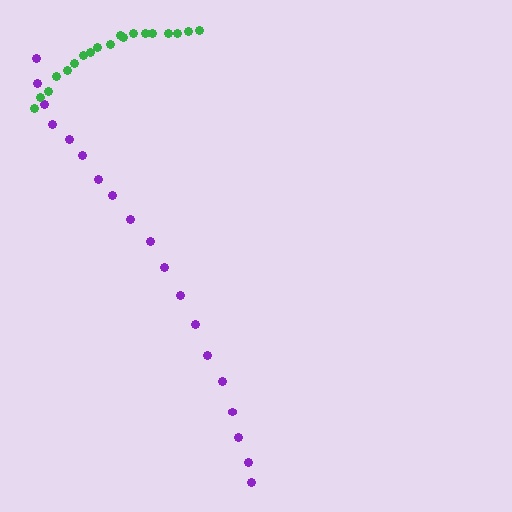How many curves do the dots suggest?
There are 2 distinct paths.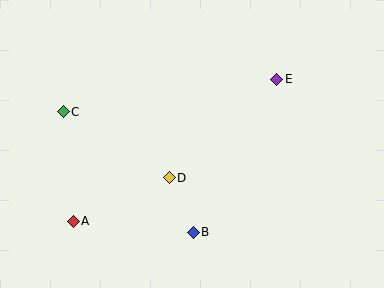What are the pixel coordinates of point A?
Point A is at (73, 221).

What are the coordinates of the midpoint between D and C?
The midpoint between D and C is at (116, 145).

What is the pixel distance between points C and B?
The distance between C and B is 177 pixels.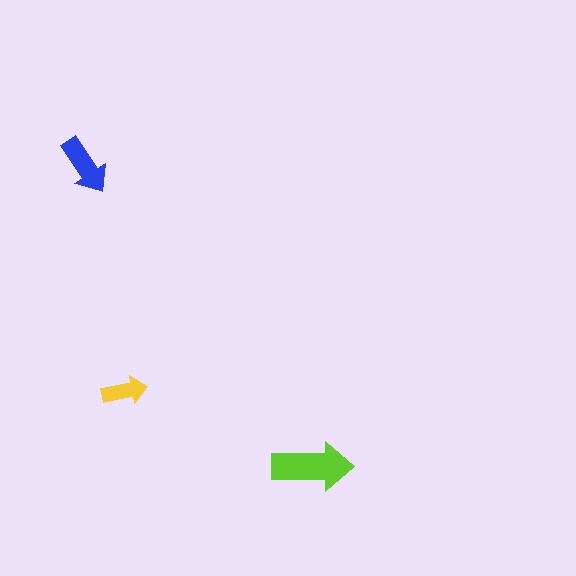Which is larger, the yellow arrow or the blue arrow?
The blue one.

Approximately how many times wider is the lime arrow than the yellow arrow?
About 2 times wider.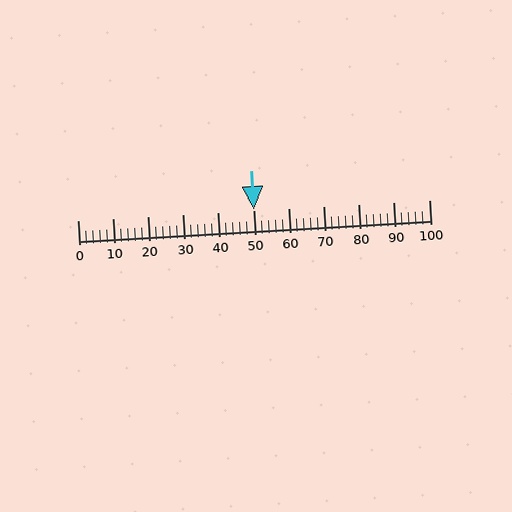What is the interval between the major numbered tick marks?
The major tick marks are spaced 10 units apart.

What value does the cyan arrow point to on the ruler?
The cyan arrow points to approximately 50.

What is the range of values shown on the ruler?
The ruler shows values from 0 to 100.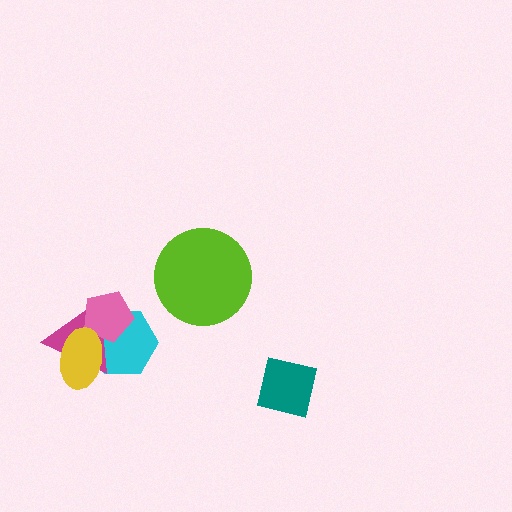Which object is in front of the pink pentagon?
The yellow ellipse is in front of the pink pentagon.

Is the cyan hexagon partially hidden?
Yes, it is partially covered by another shape.